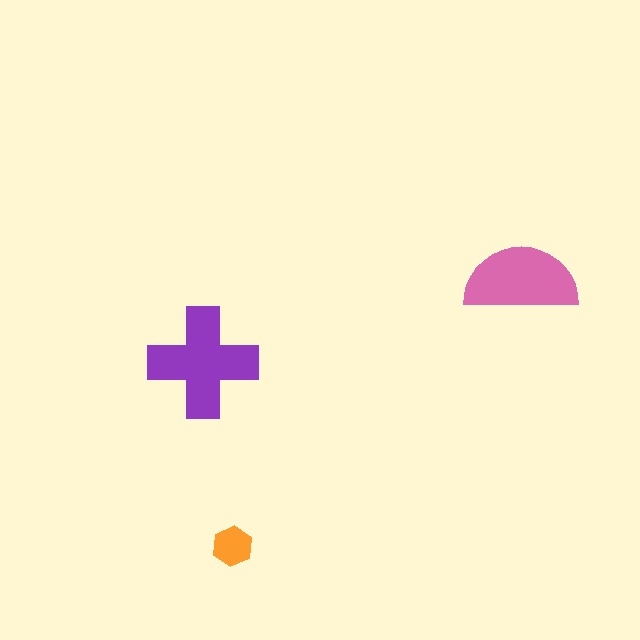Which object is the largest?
The purple cross.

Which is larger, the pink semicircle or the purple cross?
The purple cross.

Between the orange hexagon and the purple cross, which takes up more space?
The purple cross.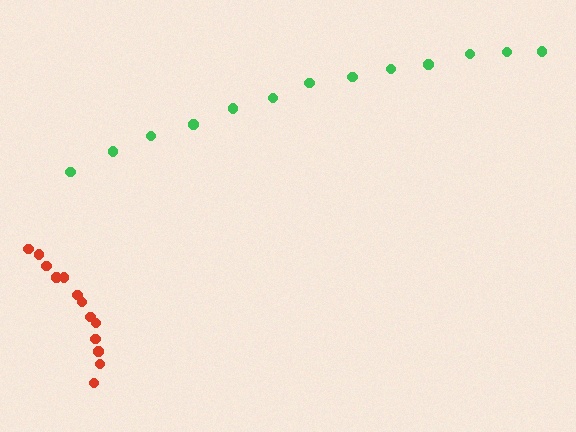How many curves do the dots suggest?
There are 2 distinct paths.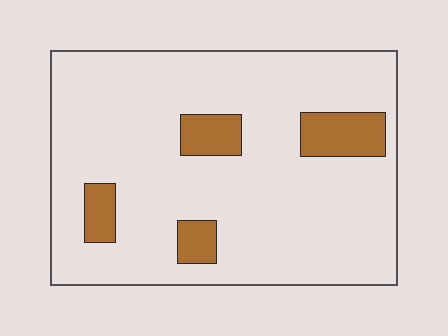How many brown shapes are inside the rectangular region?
4.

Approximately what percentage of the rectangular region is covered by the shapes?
Approximately 10%.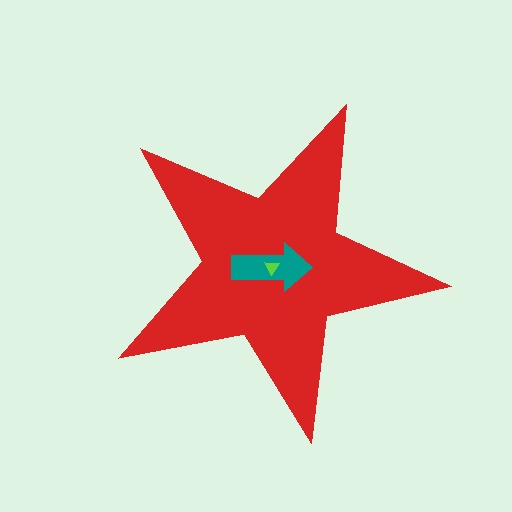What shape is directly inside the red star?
The teal arrow.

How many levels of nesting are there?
3.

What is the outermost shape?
The red star.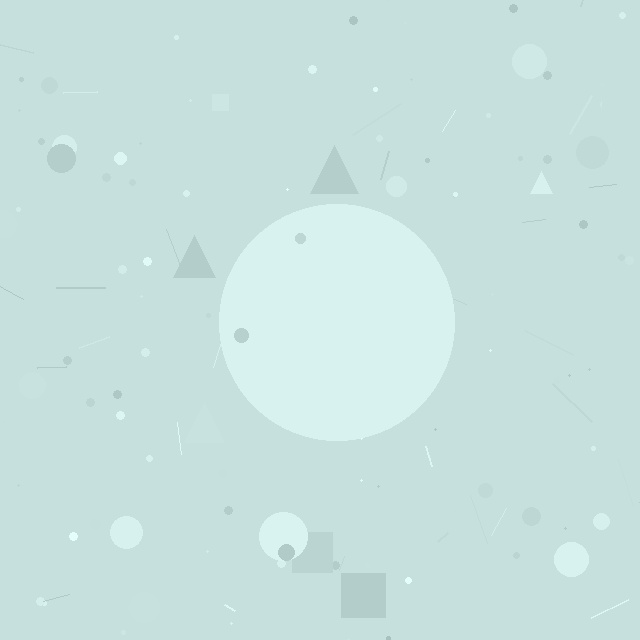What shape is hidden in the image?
A circle is hidden in the image.